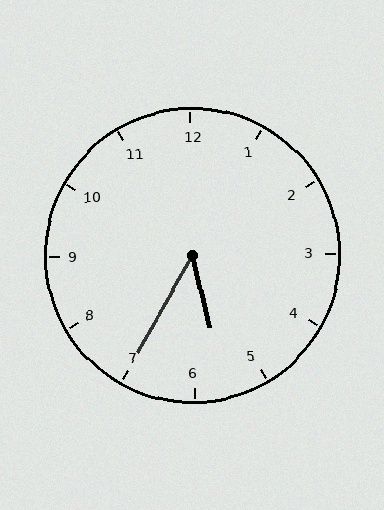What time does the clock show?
5:35.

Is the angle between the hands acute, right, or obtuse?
It is acute.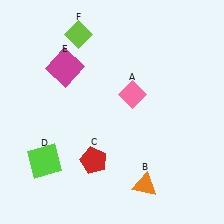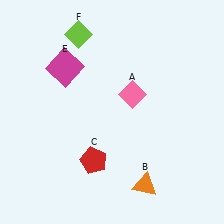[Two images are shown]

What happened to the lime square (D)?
The lime square (D) was removed in Image 2. It was in the bottom-left area of Image 1.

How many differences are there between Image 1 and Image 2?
There is 1 difference between the two images.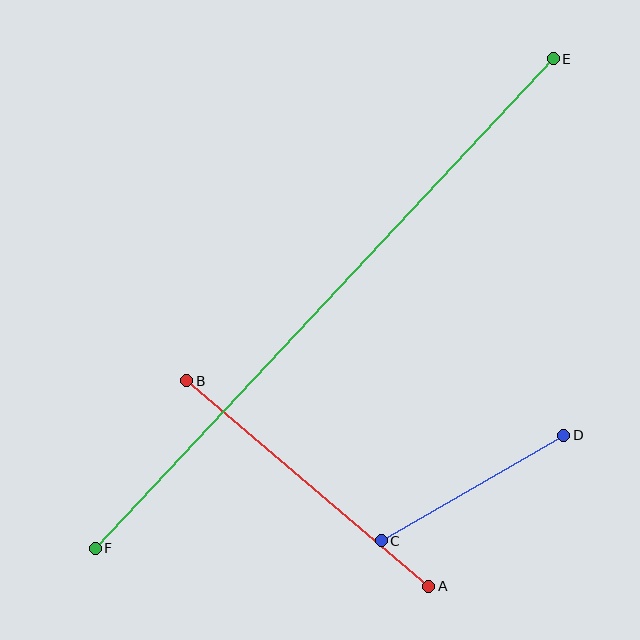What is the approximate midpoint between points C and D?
The midpoint is at approximately (473, 488) pixels.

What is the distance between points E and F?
The distance is approximately 670 pixels.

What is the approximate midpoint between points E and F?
The midpoint is at approximately (324, 303) pixels.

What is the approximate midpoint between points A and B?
The midpoint is at approximately (308, 483) pixels.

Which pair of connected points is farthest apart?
Points E and F are farthest apart.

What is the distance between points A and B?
The distance is approximately 317 pixels.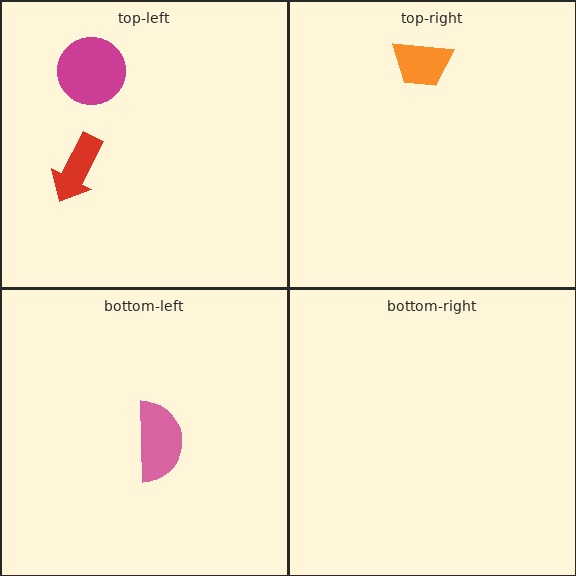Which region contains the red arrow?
The top-left region.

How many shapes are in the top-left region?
2.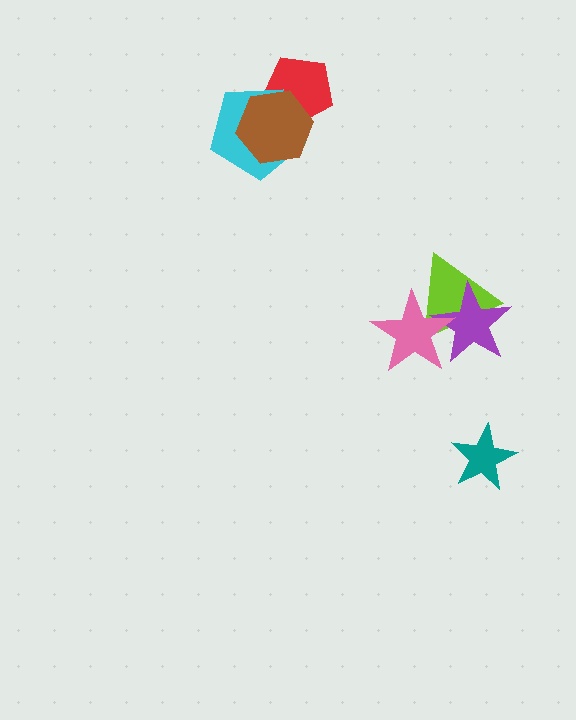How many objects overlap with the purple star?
2 objects overlap with the purple star.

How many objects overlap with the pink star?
2 objects overlap with the pink star.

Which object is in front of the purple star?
The pink star is in front of the purple star.